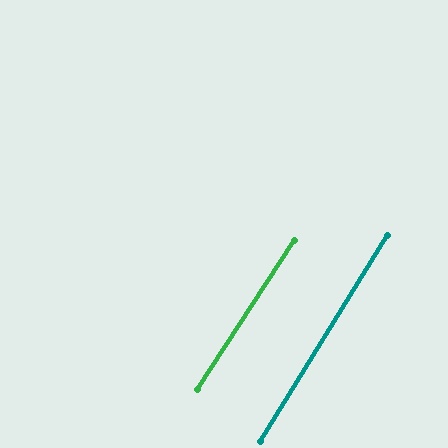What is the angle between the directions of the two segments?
Approximately 1 degree.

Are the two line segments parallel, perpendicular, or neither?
Parallel — their directions differ by only 1.3°.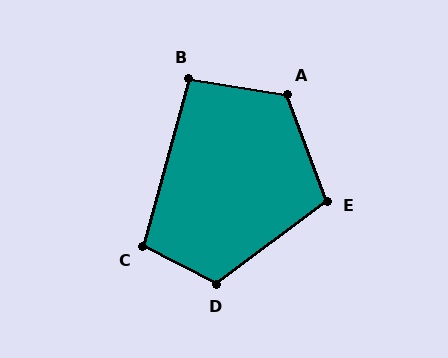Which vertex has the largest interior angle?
A, at approximately 119 degrees.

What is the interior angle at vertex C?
Approximately 102 degrees (obtuse).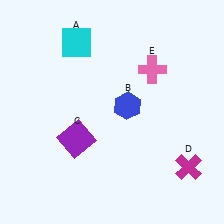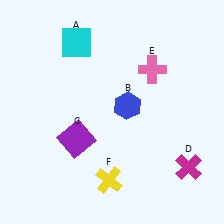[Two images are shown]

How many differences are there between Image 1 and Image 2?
There is 1 difference between the two images.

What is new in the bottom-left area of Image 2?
A yellow cross (F) was added in the bottom-left area of Image 2.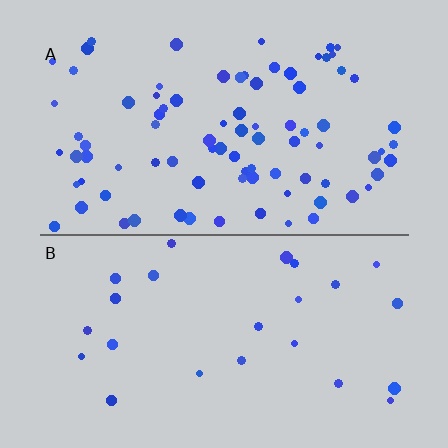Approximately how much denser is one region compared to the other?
Approximately 3.4× — region A over region B.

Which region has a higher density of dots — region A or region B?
A (the top).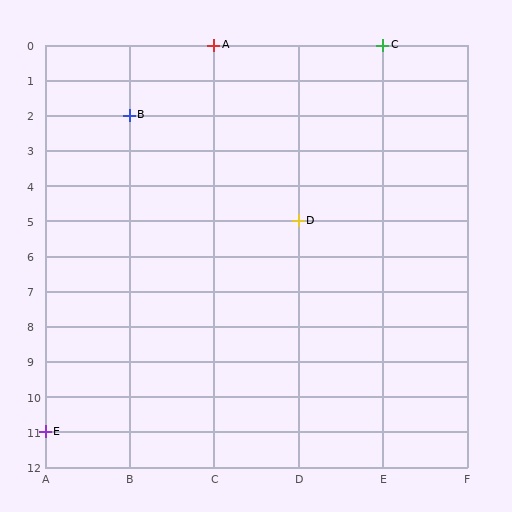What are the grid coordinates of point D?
Point D is at grid coordinates (D, 5).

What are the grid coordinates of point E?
Point E is at grid coordinates (A, 11).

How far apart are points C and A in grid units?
Points C and A are 2 columns apart.